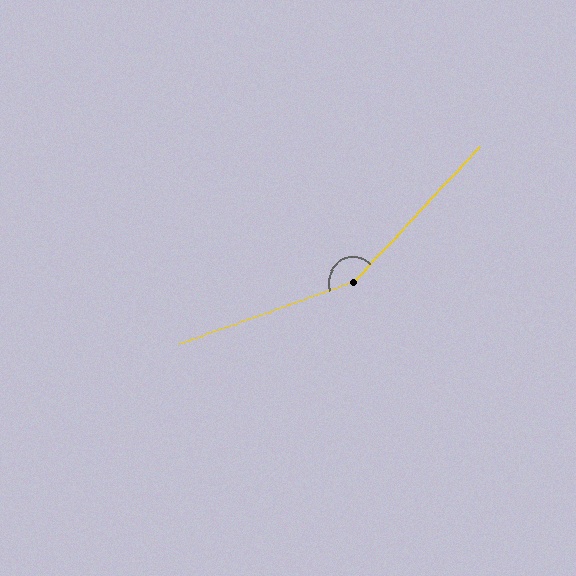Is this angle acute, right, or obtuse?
It is obtuse.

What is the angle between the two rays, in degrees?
Approximately 153 degrees.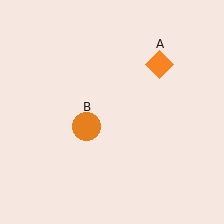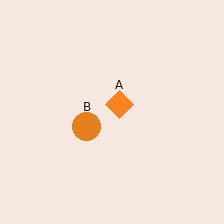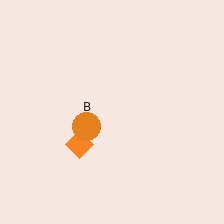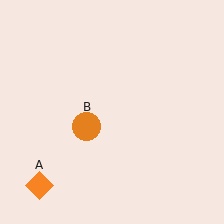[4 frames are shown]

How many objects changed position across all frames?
1 object changed position: orange diamond (object A).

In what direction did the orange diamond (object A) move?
The orange diamond (object A) moved down and to the left.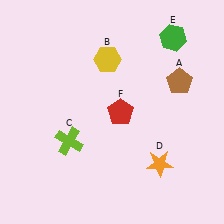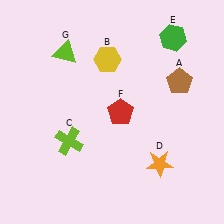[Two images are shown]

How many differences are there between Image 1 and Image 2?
There is 1 difference between the two images.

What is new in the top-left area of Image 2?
A lime triangle (G) was added in the top-left area of Image 2.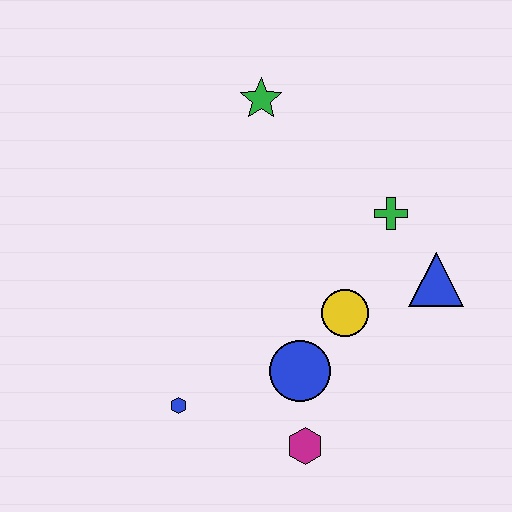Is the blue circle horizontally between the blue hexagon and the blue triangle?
Yes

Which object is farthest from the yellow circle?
The green star is farthest from the yellow circle.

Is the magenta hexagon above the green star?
No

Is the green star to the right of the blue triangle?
No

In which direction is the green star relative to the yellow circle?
The green star is above the yellow circle.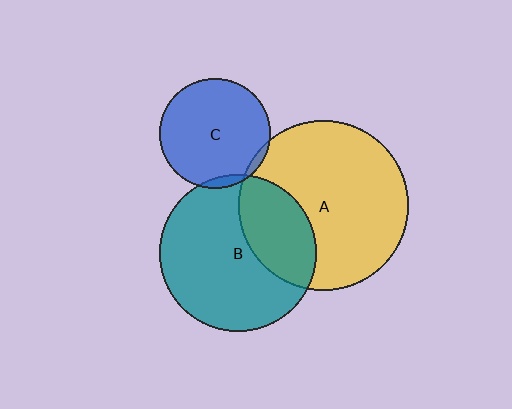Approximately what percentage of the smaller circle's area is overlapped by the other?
Approximately 30%.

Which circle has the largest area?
Circle A (yellow).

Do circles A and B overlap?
Yes.